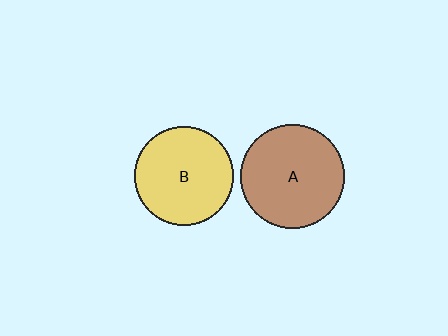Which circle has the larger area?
Circle A (brown).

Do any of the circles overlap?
No, none of the circles overlap.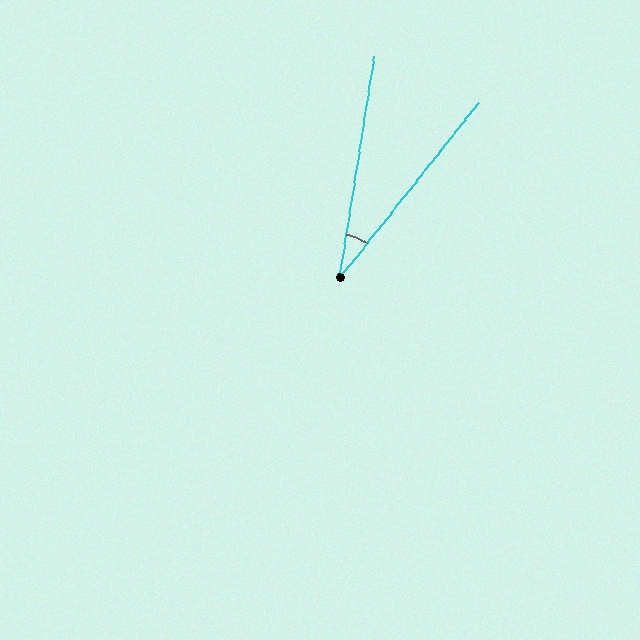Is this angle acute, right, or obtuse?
It is acute.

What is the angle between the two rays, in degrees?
Approximately 30 degrees.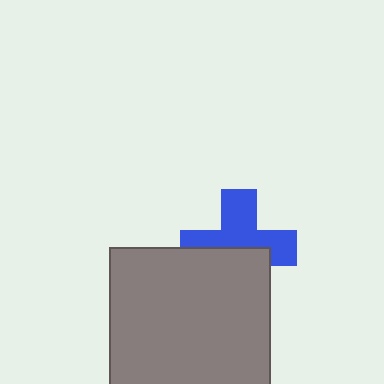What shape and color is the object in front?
The object in front is a gray square.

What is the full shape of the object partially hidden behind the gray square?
The partially hidden object is a blue cross.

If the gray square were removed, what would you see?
You would see the complete blue cross.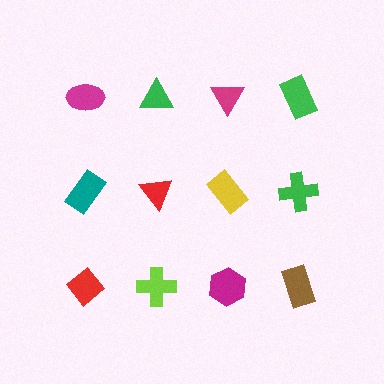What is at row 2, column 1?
A teal rectangle.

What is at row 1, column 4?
A green rectangle.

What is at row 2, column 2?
A red triangle.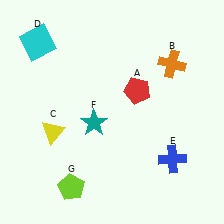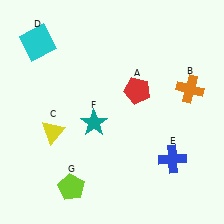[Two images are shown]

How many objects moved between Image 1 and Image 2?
1 object moved between the two images.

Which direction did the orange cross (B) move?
The orange cross (B) moved down.